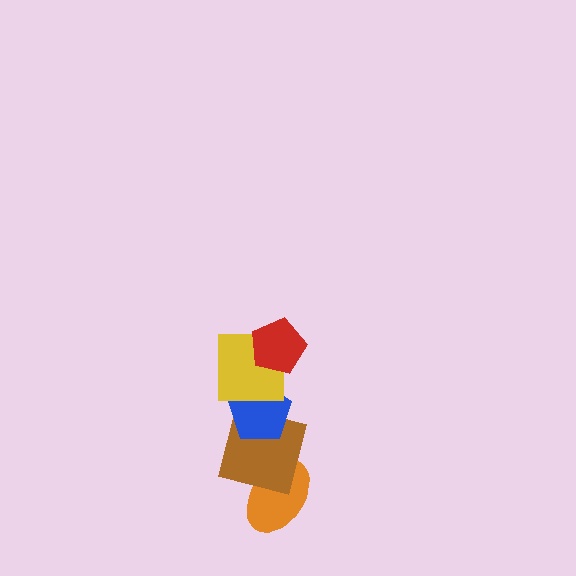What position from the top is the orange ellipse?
The orange ellipse is 5th from the top.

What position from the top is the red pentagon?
The red pentagon is 1st from the top.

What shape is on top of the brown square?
The blue pentagon is on top of the brown square.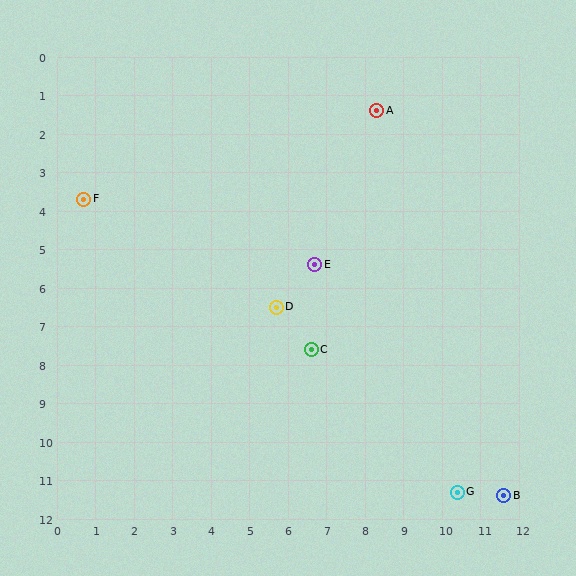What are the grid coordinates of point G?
Point G is at approximately (10.4, 11.3).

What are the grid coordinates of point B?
Point B is at approximately (11.6, 11.4).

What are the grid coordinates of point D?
Point D is at approximately (5.7, 6.5).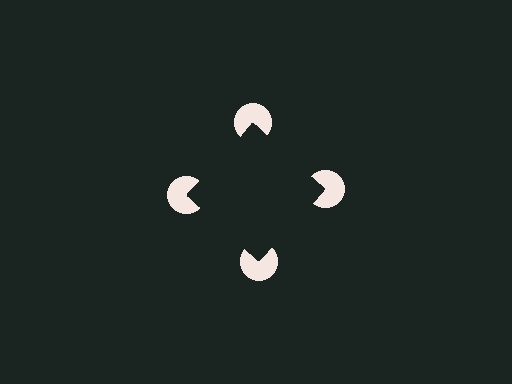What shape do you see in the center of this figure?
An illusory square — its edges are inferred from the aligned wedge cuts in the pac-man discs, not physically drawn.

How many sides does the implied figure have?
4 sides.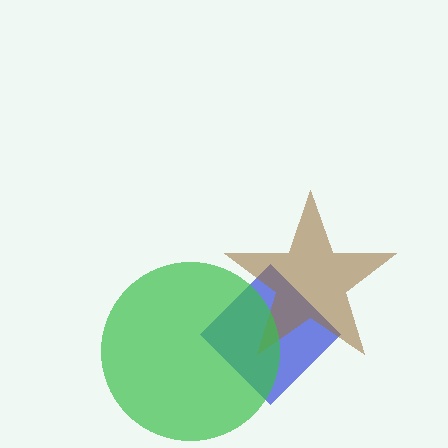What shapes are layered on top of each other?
The layered shapes are: a blue diamond, a brown star, a green circle.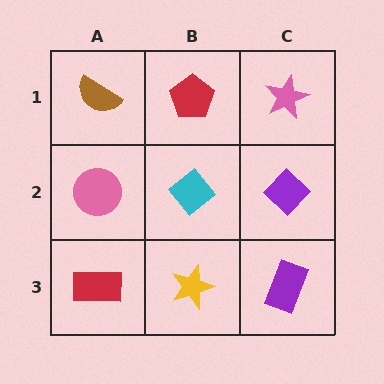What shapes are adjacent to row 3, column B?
A cyan diamond (row 2, column B), a red rectangle (row 3, column A), a purple rectangle (row 3, column C).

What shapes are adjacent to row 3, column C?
A purple diamond (row 2, column C), a yellow star (row 3, column B).